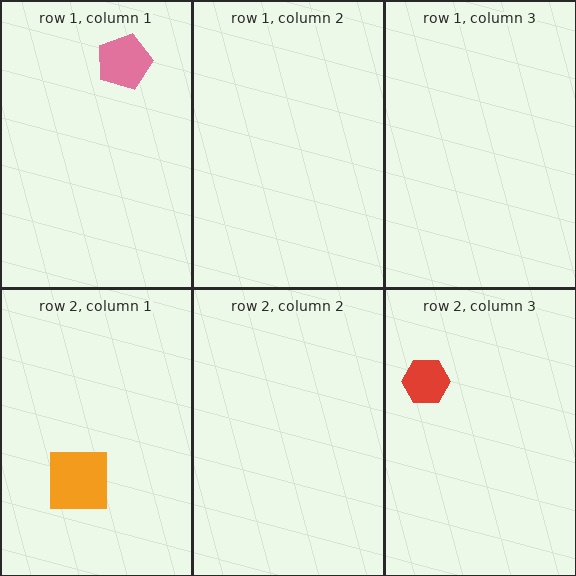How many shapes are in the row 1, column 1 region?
1.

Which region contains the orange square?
The row 2, column 1 region.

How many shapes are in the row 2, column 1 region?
1.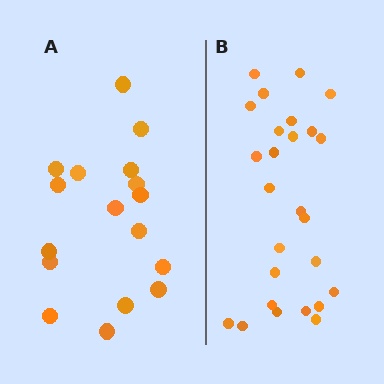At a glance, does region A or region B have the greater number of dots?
Region B (the right region) has more dots.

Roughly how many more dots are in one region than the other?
Region B has roughly 8 or so more dots than region A.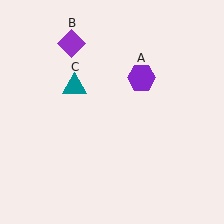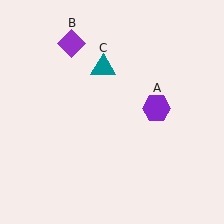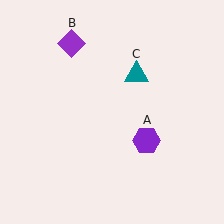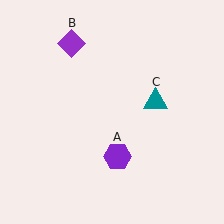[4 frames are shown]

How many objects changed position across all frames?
2 objects changed position: purple hexagon (object A), teal triangle (object C).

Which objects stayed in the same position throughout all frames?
Purple diamond (object B) remained stationary.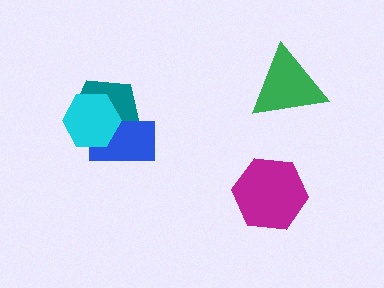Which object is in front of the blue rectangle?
The cyan hexagon is in front of the blue rectangle.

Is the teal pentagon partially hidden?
Yes, it is partially covered by another shape.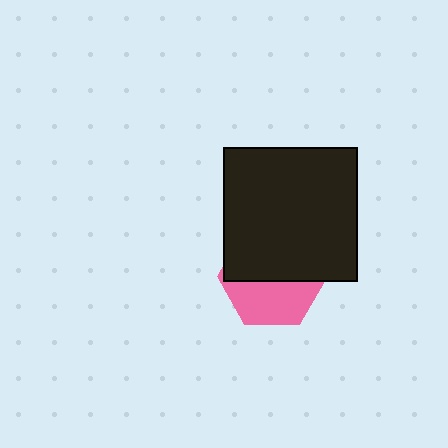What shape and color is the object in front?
The object in front is a black square.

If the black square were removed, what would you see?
You would see the complete pink hexagon.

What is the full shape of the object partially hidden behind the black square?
The partially hidden object is a pink hexagon.